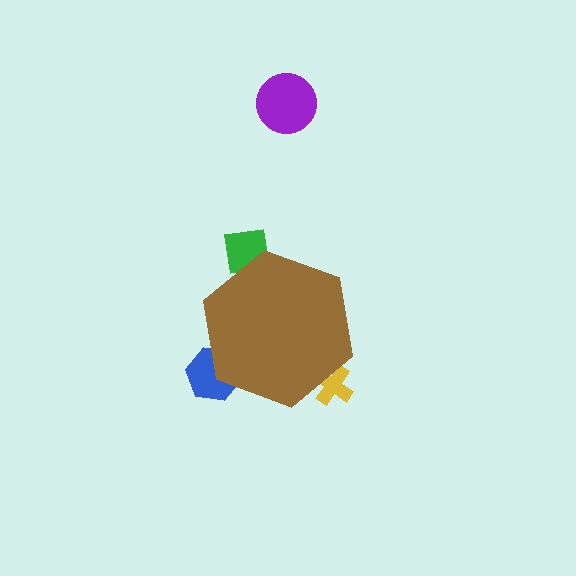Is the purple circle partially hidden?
No, the purple circle is fully visible.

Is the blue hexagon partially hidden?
Yes, the blue hexagon is partially hidden behind the brown hexagon.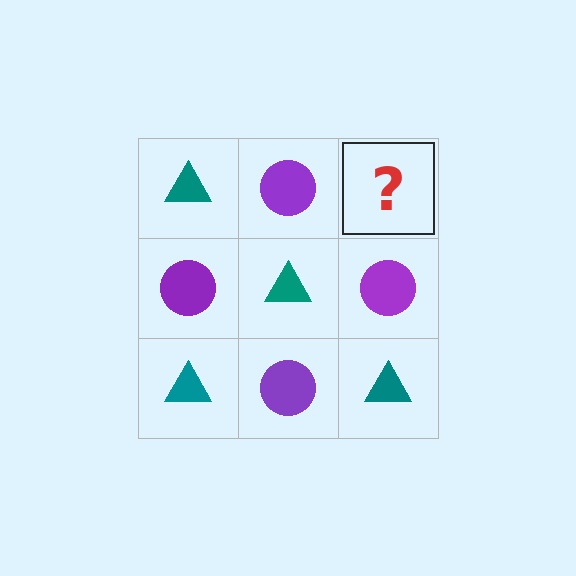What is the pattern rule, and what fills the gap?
The rule is that it alternates teal triangle and purple circle in a checkerboard pattern. The gap should be filled with a teal triangle.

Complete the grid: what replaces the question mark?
The question mark should be replaced with a teal triangle.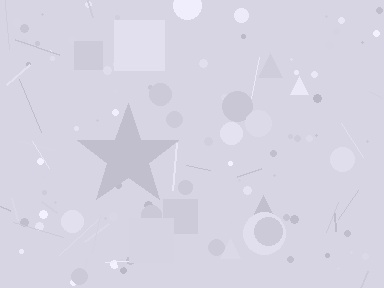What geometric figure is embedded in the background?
A star is embedded in the background.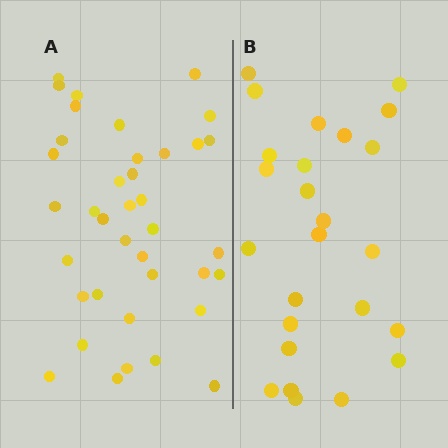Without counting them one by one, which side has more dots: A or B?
Region A (the left region) has more dots.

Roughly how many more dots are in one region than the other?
Region A has approximately 15 more dots than region B.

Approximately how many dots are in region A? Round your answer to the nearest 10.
About 40 dots. (The exact count is 38, which rounds to 40.)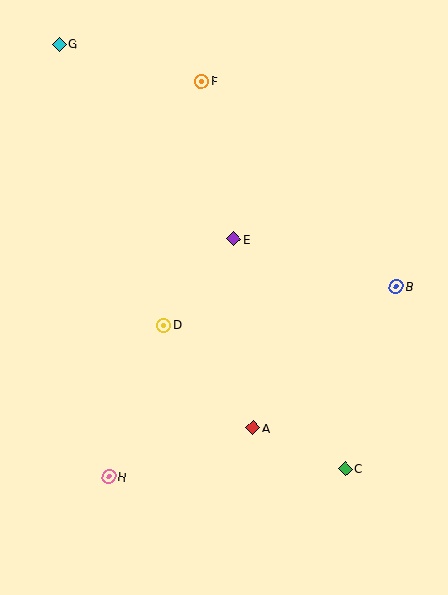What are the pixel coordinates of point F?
Point F is at (201, 81).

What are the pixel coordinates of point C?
Point C is at (345, 469).